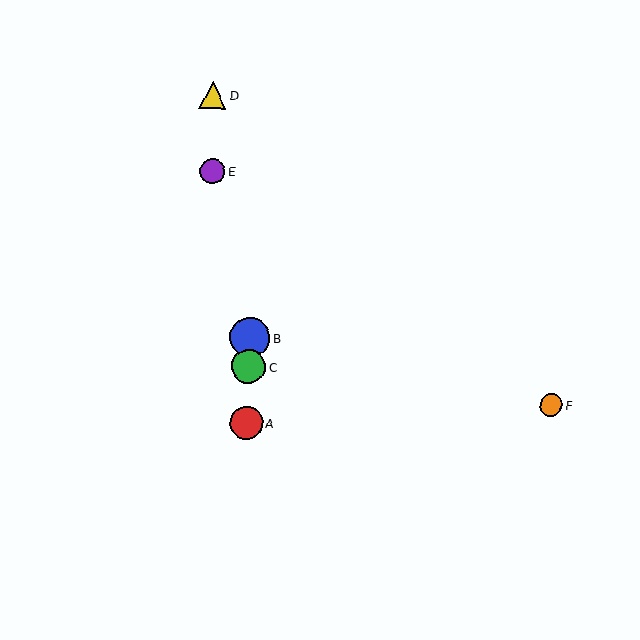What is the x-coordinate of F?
Object F is at x≈551.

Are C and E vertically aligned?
No, C is at x≈249 and E is at x≈212.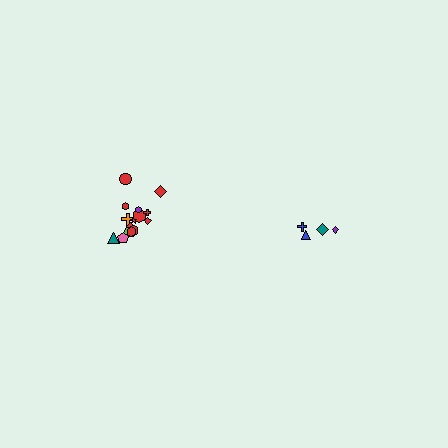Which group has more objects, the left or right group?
The left group.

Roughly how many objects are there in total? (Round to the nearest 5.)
Roughly 20 objects in total.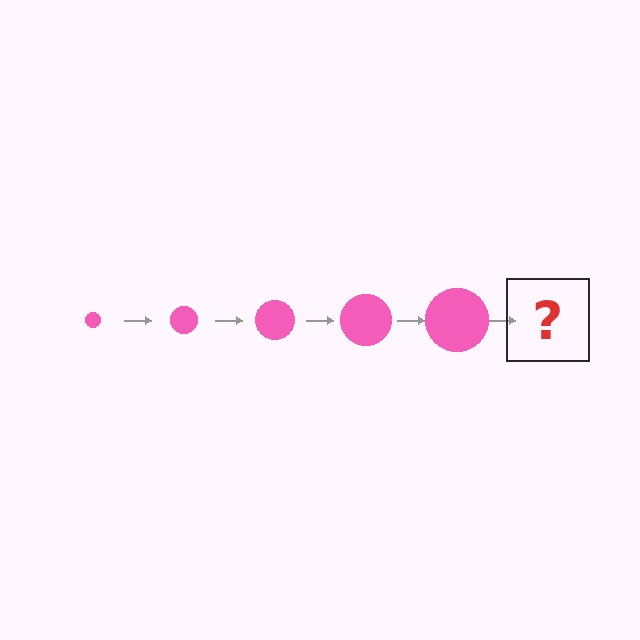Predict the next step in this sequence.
The next step is a pink circle, larger than the previous one.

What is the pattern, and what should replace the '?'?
The pattern is that the circle gets progressively larger each step. The '?' should be a pink circle, larger than the previous one.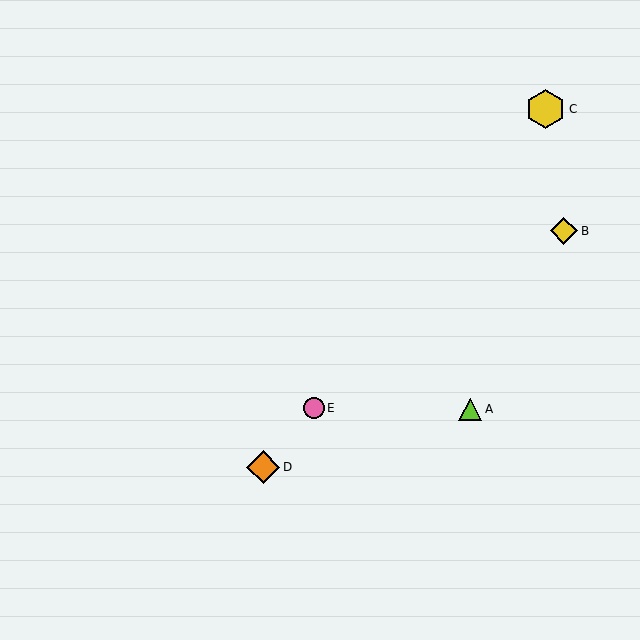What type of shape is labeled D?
Shape D is an orange diamond.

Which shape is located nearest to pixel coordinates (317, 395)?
The pink circle (labeled E) at (314, 408) is nearest to that location.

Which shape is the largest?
The yellow hexagon (labeled C) is the largest.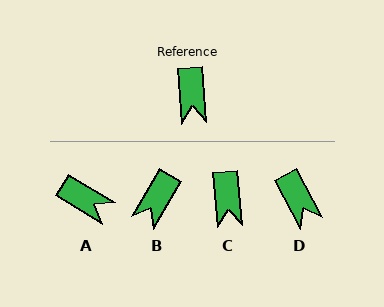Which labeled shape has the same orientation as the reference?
C.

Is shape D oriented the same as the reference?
No, it is off by about 24 degrees.